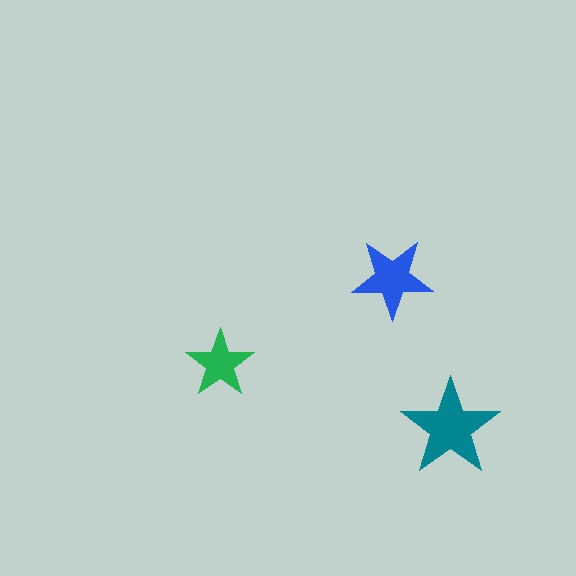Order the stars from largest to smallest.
the teal one, the blue one, the green one.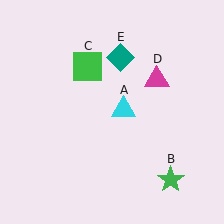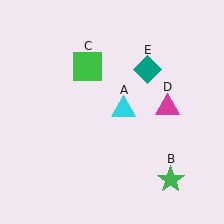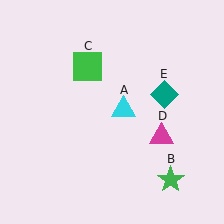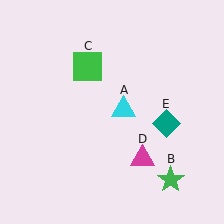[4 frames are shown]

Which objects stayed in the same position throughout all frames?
Cyan triangle (object A) and green star (object B) and green square (object C) remained stationary.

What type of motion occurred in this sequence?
The magenta triangle (object D), teal diamond (object E) rotated clockwise around the center of the scene.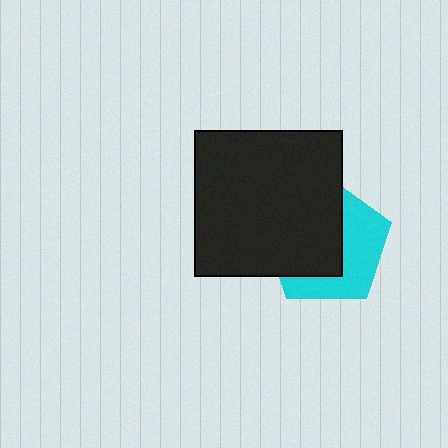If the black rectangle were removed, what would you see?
You would see the complete cyan pentagon.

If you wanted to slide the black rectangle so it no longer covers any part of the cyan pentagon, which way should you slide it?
Slide it left — that is the most direct way to separate the two shapes.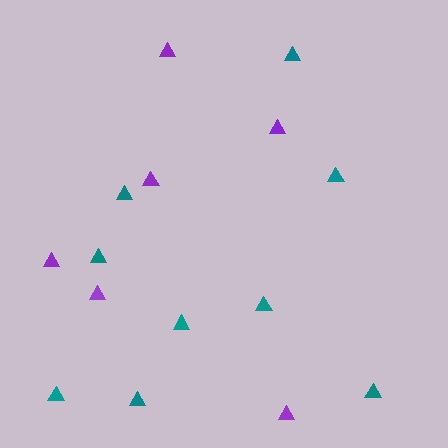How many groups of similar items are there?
There are 2 groups: one group of teal triangles (9) and one group of purple triangles (6).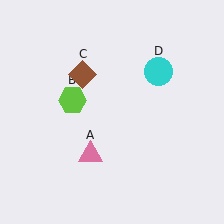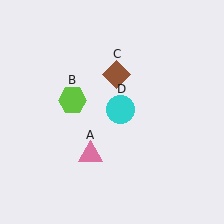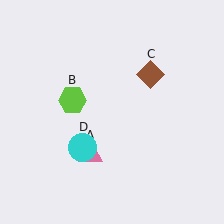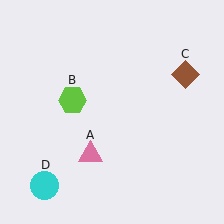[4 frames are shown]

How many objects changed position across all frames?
2 objects changed position: brown diamond (object C), cyan circle (object D).